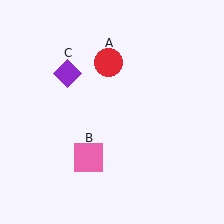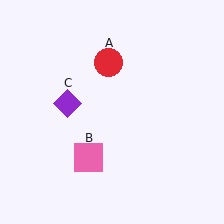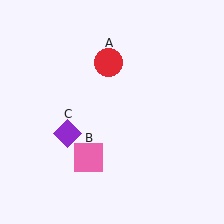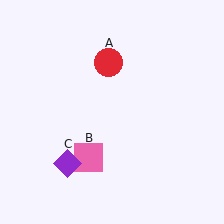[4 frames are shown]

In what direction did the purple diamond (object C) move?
The purple diamond (object C) moved down.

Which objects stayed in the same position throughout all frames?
Red circle (object A) and pink square (object B) remained stationary.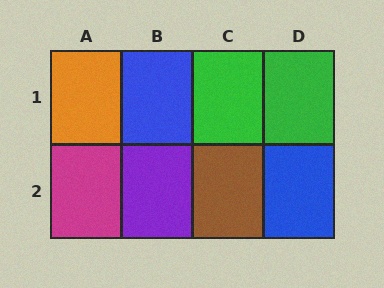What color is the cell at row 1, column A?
Orange.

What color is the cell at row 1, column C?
Green.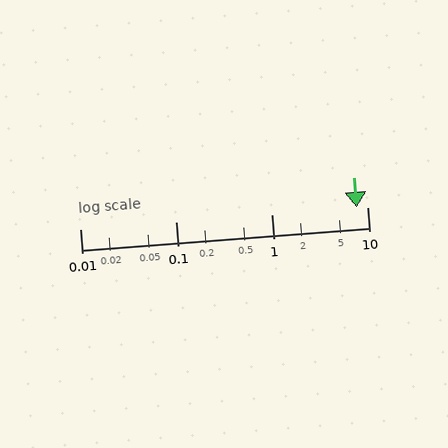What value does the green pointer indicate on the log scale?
The pointer indicates approximately 7.8.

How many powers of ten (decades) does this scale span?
The scale spans 3 decades, from 0.01 to 10.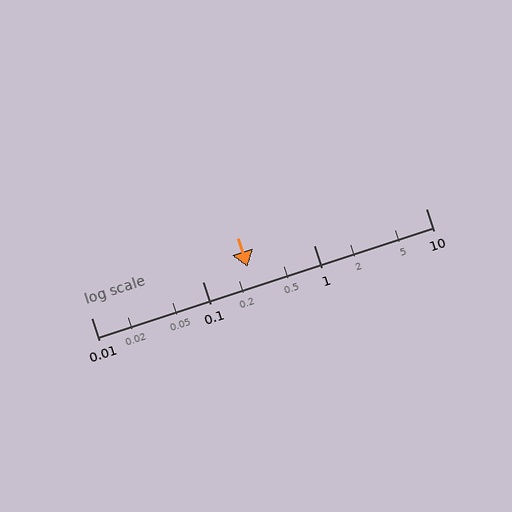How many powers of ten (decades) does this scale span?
The scale spans 3 decades, from 0.01 to 10.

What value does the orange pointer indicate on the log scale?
The pointer indicates approximately 0.25.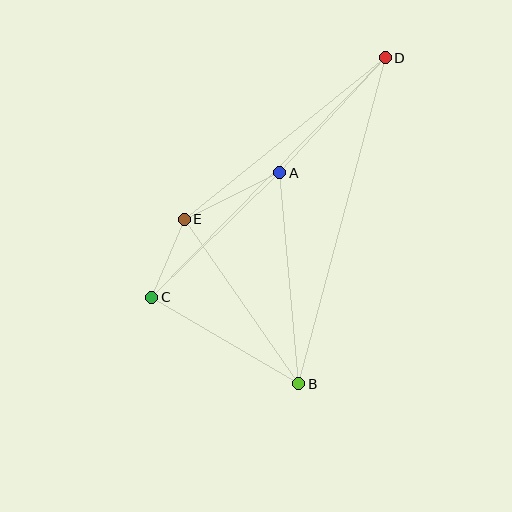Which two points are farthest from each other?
Points B and D are farthest from each other.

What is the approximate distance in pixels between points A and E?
The distance between A and E is approximately 106 pixels.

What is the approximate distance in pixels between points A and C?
The distance between A and C is approximately 178 pixels.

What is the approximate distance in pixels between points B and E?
The distance between B and E is approximately 200 pixels.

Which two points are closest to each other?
Points C and E are closest to each other.